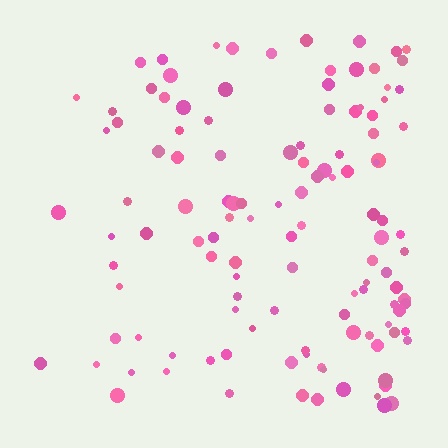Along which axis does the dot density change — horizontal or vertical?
Horizontal.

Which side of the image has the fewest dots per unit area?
The left.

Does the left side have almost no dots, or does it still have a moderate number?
Still a moderate number, just noticeably fewer than the right.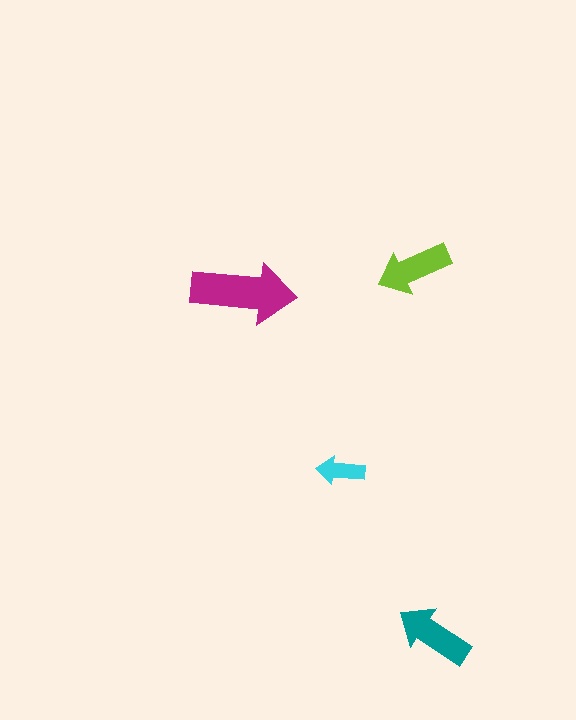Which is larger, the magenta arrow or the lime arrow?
The magenta one.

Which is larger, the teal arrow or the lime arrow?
The teal one.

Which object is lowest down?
The teal arrow is bottommost.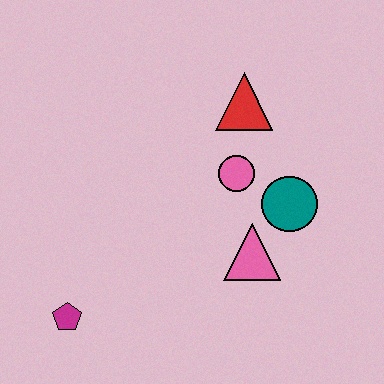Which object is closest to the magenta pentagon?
The pink triangle is closest to the magenta pentagon.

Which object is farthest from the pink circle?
The magenta pentagon is farthest from the pink circle.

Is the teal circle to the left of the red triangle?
No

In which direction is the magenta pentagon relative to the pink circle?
The magenta pentagon is to the left of the pink circle.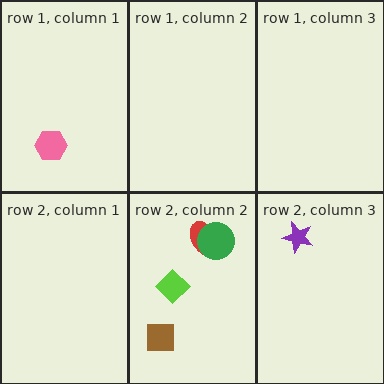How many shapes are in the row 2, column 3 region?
1.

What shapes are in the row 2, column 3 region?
The purple star.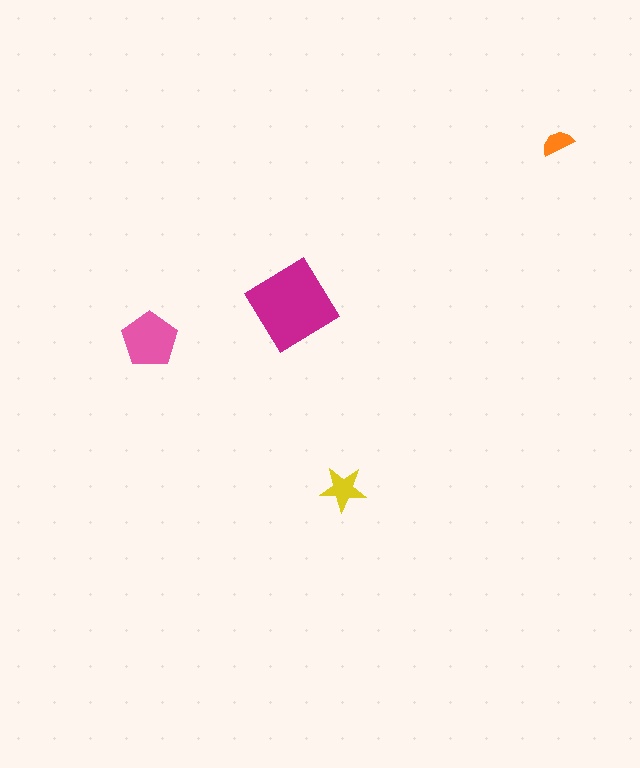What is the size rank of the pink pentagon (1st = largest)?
2nd.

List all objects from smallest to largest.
The orange semicircle, the yellow star, the pink pentagon, the magenta diamond.